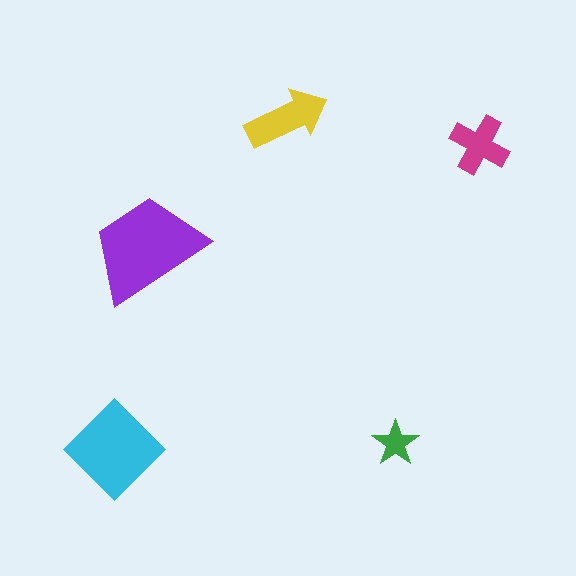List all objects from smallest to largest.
The green star, the magenta cross, the yellow arrow, the cyan diamond, the purple trapezoid.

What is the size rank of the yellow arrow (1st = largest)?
3rd.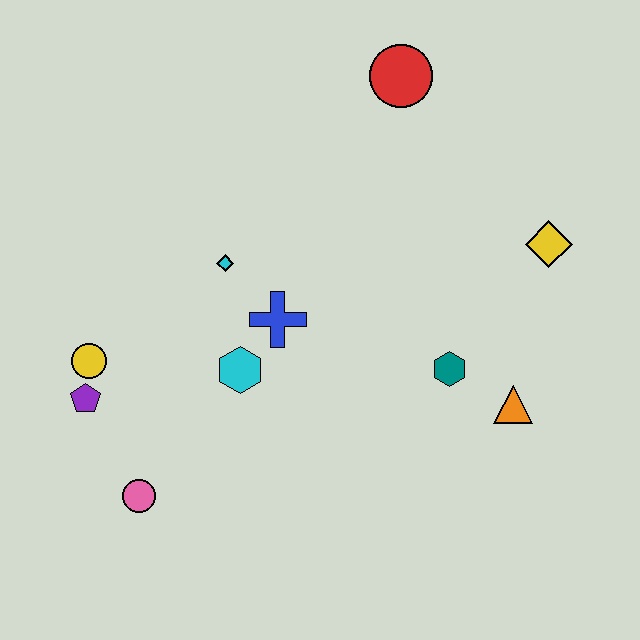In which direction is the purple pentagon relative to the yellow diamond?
The purple pentagon is to the left of the yellow diamond.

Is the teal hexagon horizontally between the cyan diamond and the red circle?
No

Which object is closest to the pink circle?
The purple pentagon is closest to the pink circle.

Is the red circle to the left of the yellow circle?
No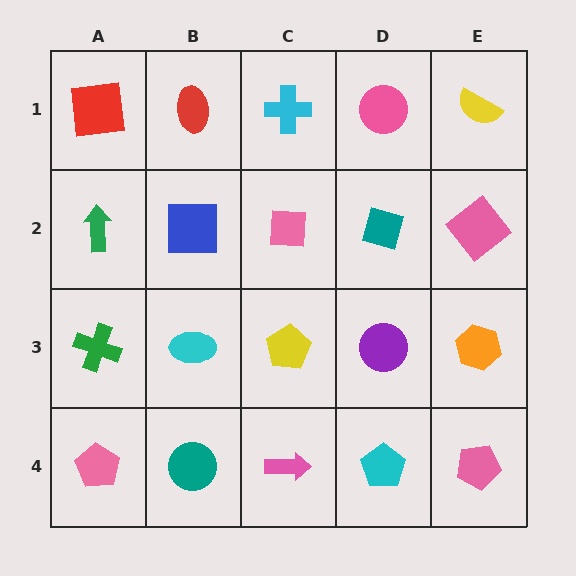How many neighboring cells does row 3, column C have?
4.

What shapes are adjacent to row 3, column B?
A blue square (row 2, column B), a teal circle (row 4, column B), a green cross (row 3, column A), a yellow pentagon (row 3, column C).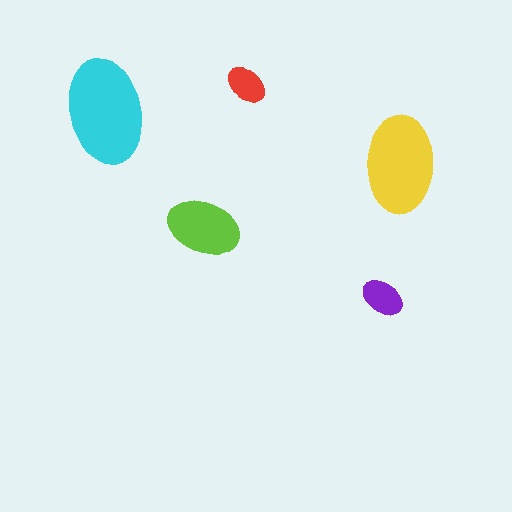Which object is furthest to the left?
The cyan ellipse is leftmost.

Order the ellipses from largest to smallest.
the cyan one, the yellow one, the lime one, the purple one, the red one.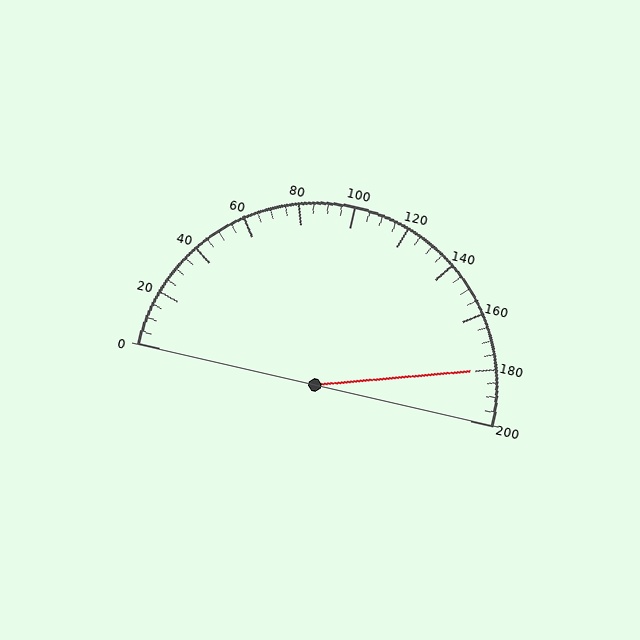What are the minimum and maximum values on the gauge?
The gauge ranges from 0 to 200.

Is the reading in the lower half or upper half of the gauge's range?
The reading is in the upper half of the range (0 to 200).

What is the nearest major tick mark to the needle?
The nearest major tick mark is 180.